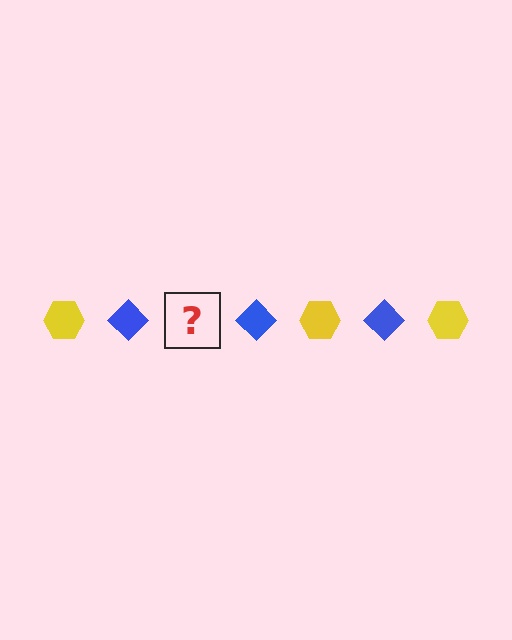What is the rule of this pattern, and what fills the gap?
The rule is that the pattern alternates between yellow hexagon and blue diamond. The gap should be filled with a yellow hexagon.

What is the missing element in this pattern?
The missing element is a yellow hexagon.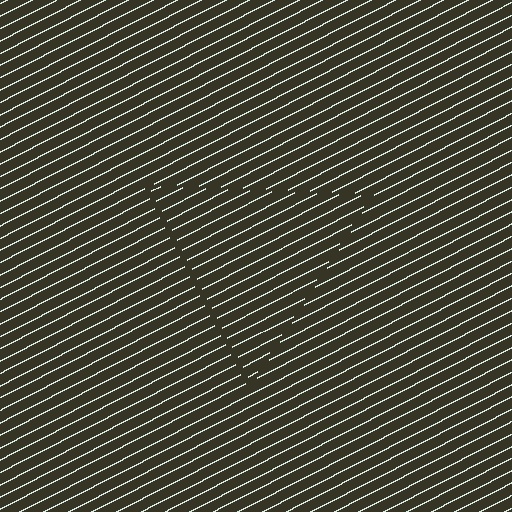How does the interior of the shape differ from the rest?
The interior of the shape contains the same grating, shifted by half a period — the contour is defined by the phase discontinuity where line-ends from the inner and outer gratings abut.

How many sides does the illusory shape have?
3 sides — the line-ends trace a triangle.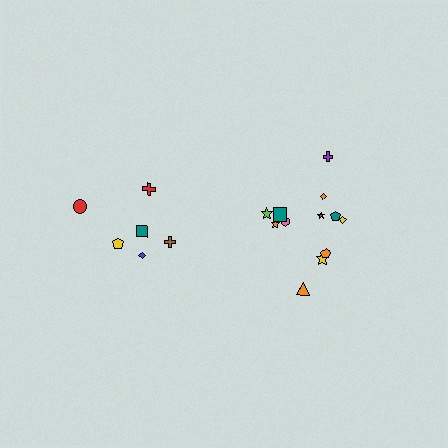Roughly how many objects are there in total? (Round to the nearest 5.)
Roughly 20 objects in total.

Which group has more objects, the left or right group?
The right group.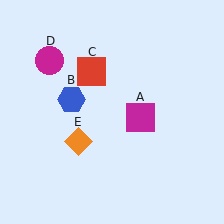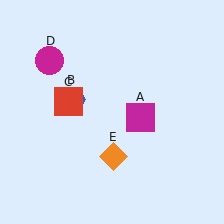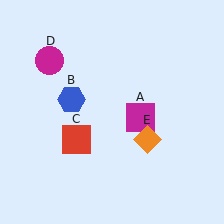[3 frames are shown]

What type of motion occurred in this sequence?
The red square (object C), orange diamond (object E) rotated counterclockwise around the center of the scene.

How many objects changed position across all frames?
2 objects changed position: red square (object C), orange diamond (object E).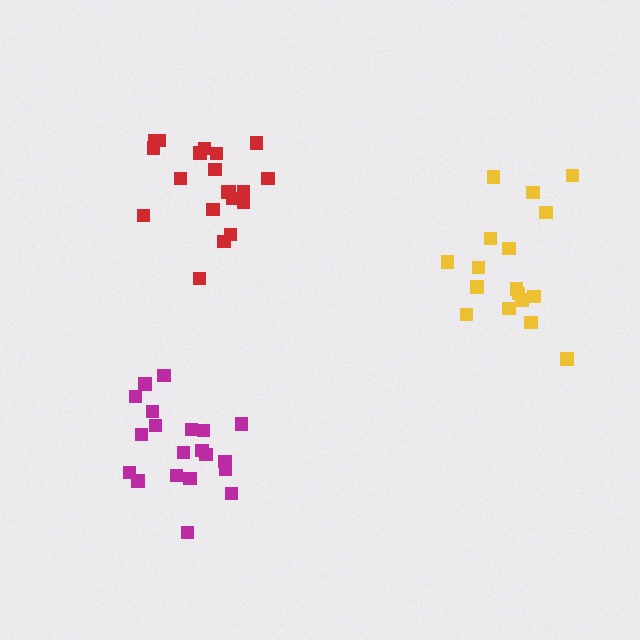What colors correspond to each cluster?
The clusters are colored: red, yellow, magenta.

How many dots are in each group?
Group 1: 20 dots, Group 2: 17 dots, Group 3: 20 dots (57 total).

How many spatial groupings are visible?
There are 3 spatial groupings.